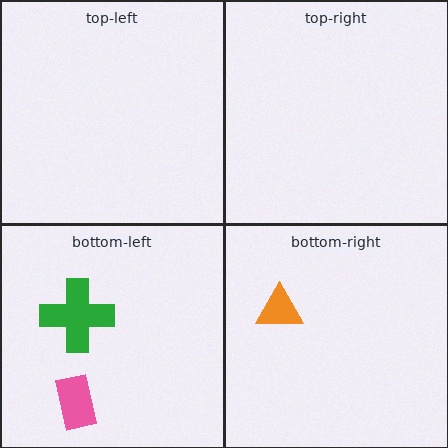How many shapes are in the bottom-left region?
2.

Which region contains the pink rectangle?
The bottom-left region.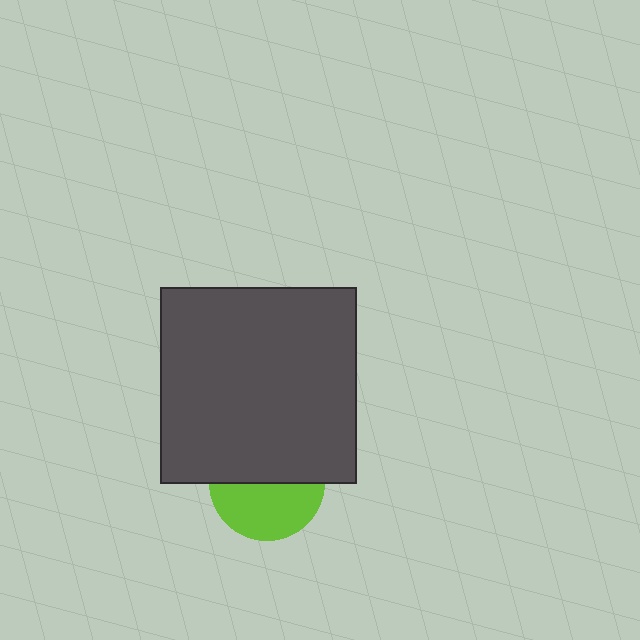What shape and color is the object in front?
The object in front is a dark gray square.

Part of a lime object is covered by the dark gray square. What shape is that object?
It is a circle.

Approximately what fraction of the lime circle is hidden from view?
Roughly 51% of the lime circle is hidden behind the dark gray square.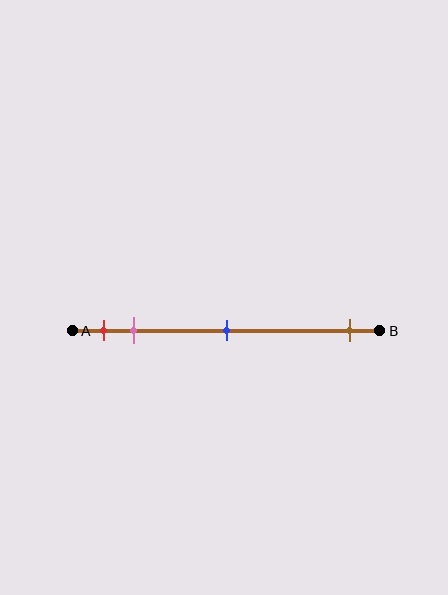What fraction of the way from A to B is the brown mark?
The brown mark is approximately 90% (0.9) of the way from A to B.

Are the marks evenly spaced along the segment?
No, the marks are not evenly spaced.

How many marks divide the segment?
There are 4 marks dividing the segment.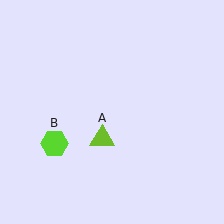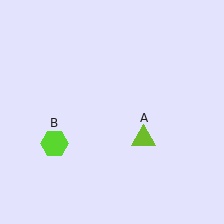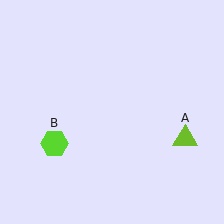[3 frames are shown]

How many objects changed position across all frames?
1 object changed position: lime triangle (object A).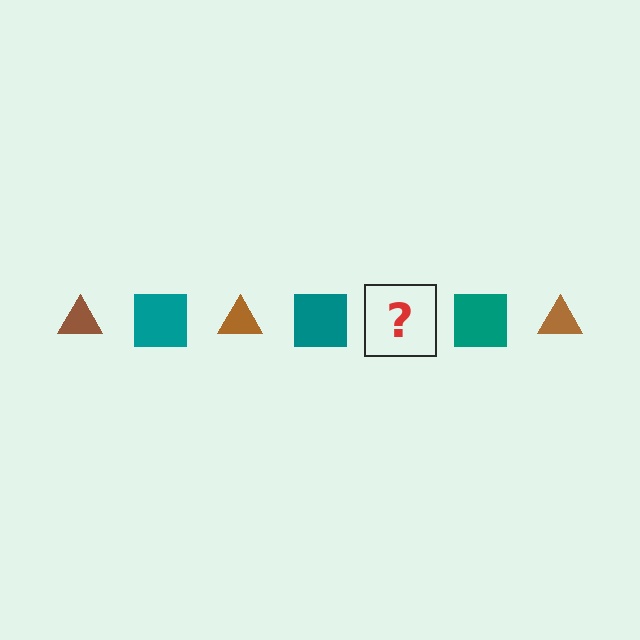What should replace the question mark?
The question mark should be replaced with a brown triangle.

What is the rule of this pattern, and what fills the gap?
The rule is that the pattern alternates between brown triangle and teal square. The gap should be filled with a brown triangle.